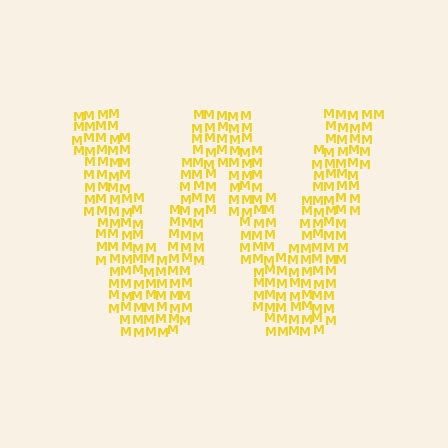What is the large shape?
The large shape is the letter W.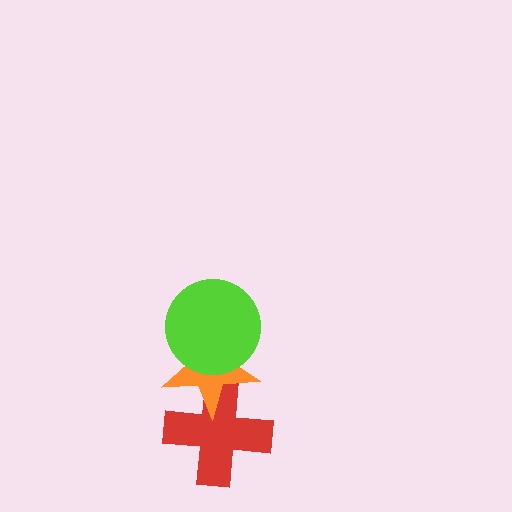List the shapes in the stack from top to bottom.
From top to bottom: the lime circle, the orange star, the red cross.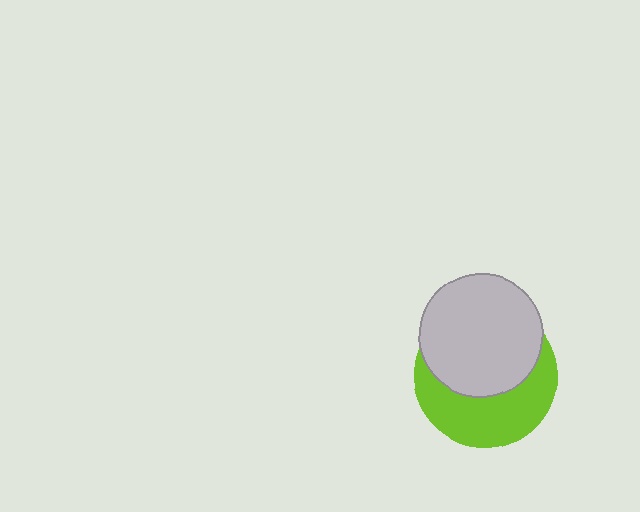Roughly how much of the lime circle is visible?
About half of it is visible (roughly 47%).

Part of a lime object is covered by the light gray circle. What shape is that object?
It is a circle.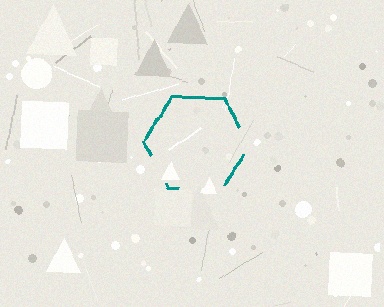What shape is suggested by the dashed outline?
The dashed outline suggests a hexagon.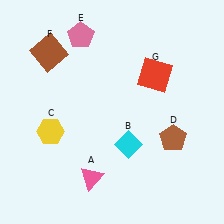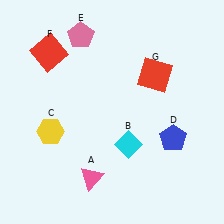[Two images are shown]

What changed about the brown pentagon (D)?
In Image 1, D is brown. In Image 2, it changed to blue.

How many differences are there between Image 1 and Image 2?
There are 2 differences between the two images.